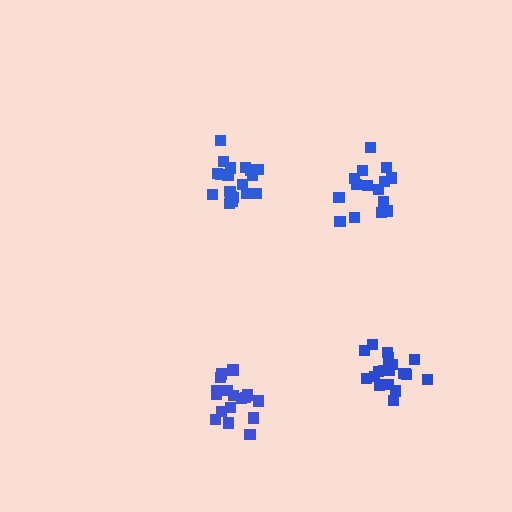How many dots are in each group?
Group 1: 19 dots, Group 2: 15 dots, Group 3: 17 dots, Group 4: 20 dots (71 total).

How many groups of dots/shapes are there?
There are 4 groups.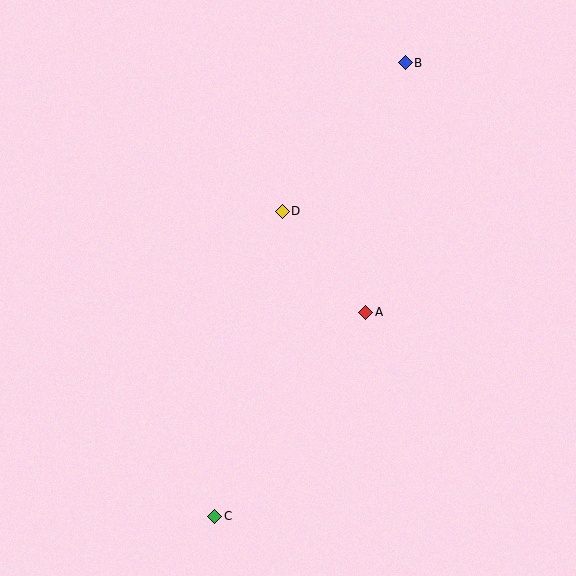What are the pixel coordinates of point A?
Point A is at (366, 312).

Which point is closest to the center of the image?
Point D at (282, 211) is closest to the center.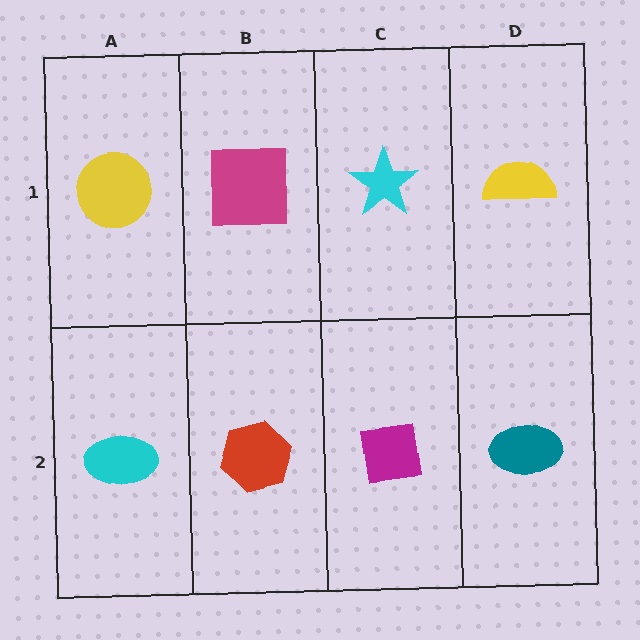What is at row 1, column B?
A magenta square.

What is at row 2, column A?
A cyan ellipse.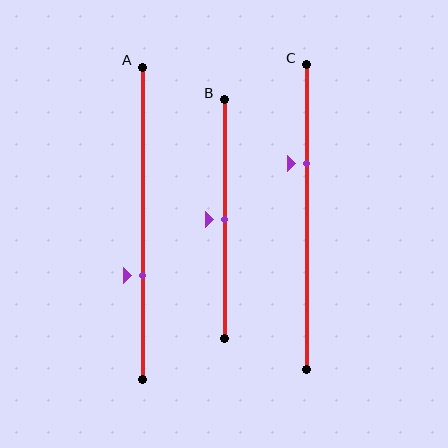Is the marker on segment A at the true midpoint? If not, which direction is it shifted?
No, the marker on segment A is shifted downward by about 17% of the segment length.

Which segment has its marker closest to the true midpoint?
Segment B has its marker closest to the true midpoint.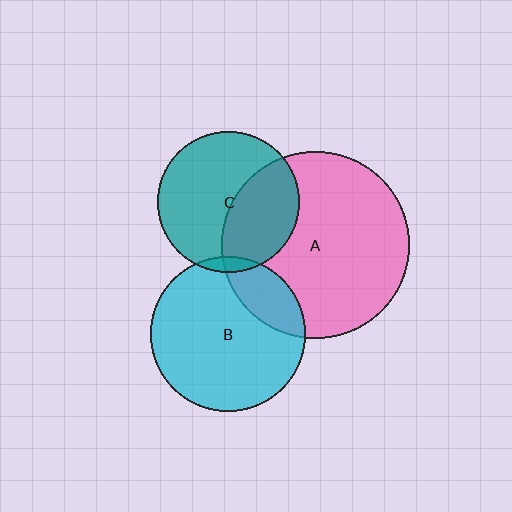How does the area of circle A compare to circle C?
Approximately 1.8 times.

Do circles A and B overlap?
Yes.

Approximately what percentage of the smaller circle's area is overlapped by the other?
Approximately 20%.